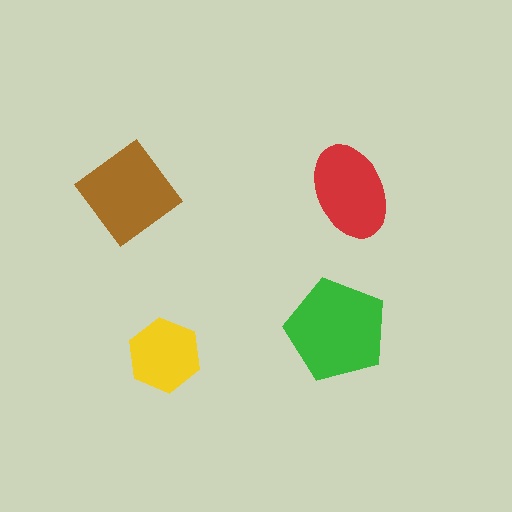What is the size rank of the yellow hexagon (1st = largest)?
4th.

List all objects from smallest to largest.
The yellow hexagon, the red ellipse, the brown diamond, the green pentagon.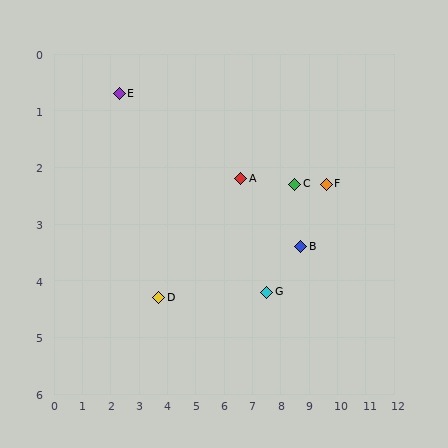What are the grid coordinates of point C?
Point C is at approximately (8.5, 2.3).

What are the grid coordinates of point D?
Point D is at approximately (3.7, 4.3).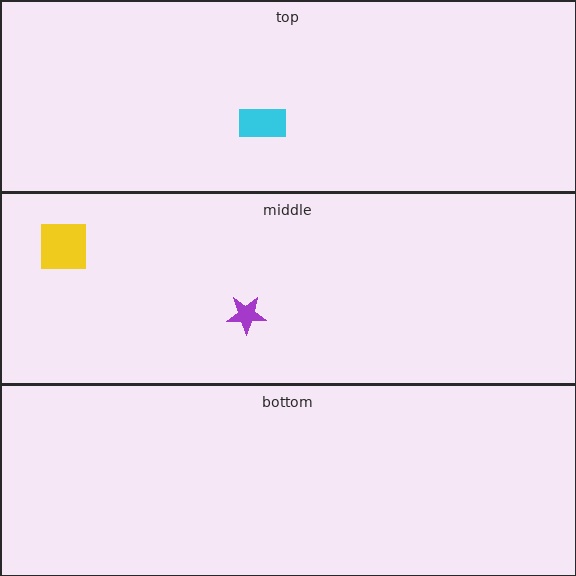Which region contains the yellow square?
The middle region.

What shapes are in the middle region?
The purple star, the yellow square.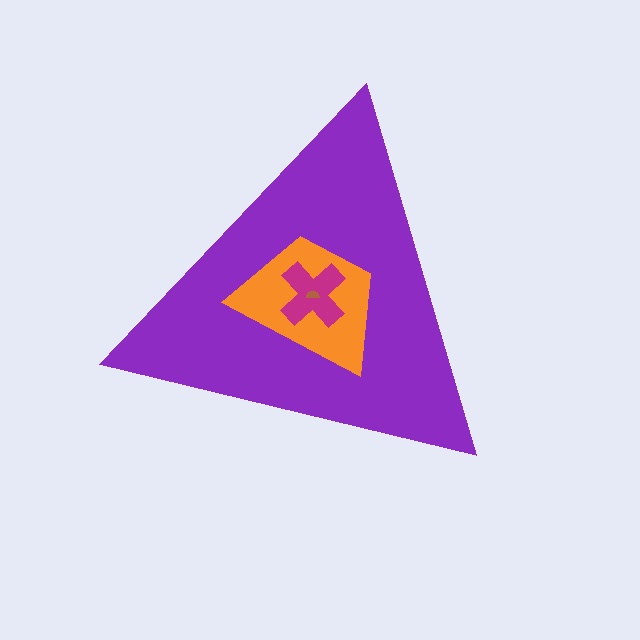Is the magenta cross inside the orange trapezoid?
Yes.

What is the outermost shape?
The purple triangle.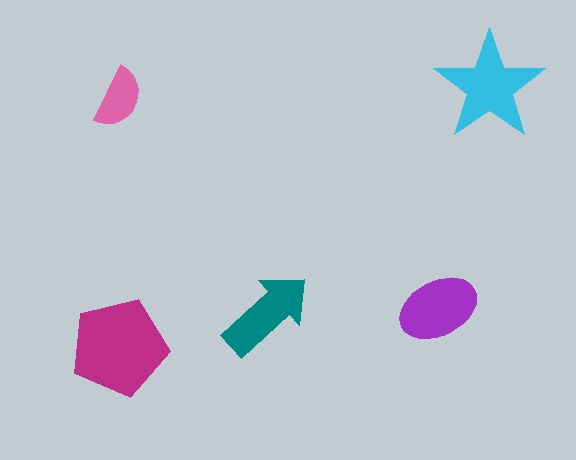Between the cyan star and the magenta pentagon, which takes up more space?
The magenta pentagon.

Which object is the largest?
The magenta pentagon.